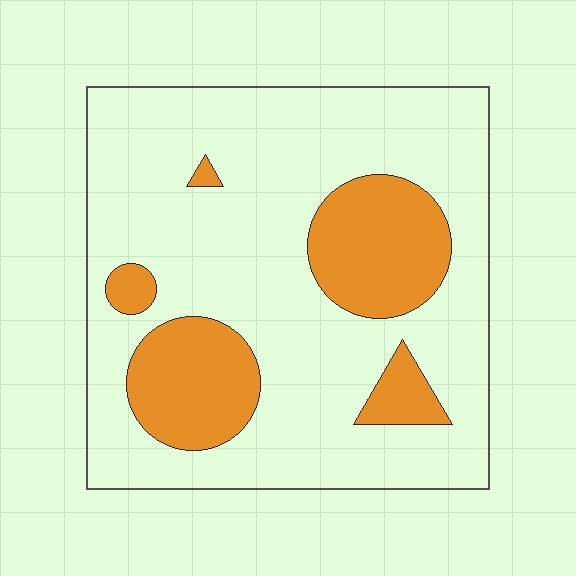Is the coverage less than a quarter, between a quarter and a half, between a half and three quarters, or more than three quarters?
Less than a quarter.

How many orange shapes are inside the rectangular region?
5.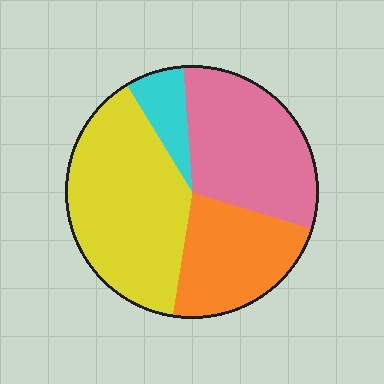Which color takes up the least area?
Cyan, at roughly 10%.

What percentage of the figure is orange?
Orange covers roughly 25% of the figure.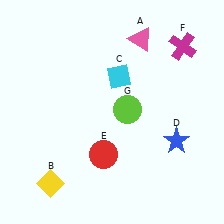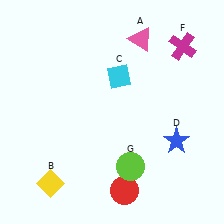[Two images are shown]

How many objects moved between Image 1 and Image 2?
2 objects moved between the two images.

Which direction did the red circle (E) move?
The red circle (E) moved down.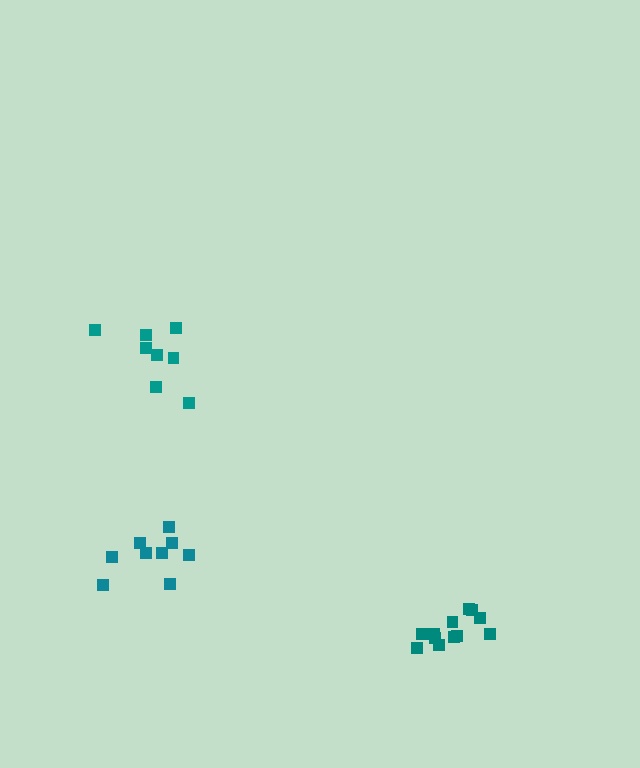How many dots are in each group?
Group 1: 12 dots, Group 2: 9 dots, Group 3: 8 dots (29 total).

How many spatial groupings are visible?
There are 3 spatial groupings.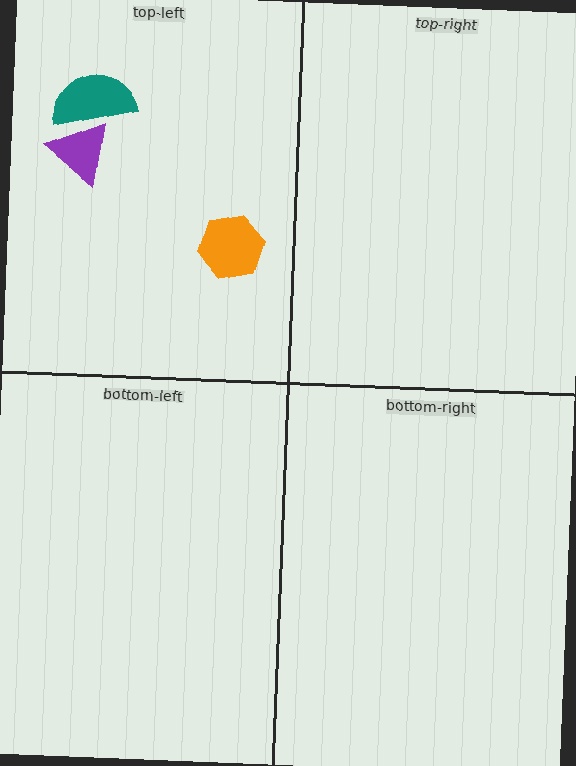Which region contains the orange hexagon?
The top-left region.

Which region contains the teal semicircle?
The top-left region.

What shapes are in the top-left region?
The teal semicircle, the orange hexagon, the purple triangle.